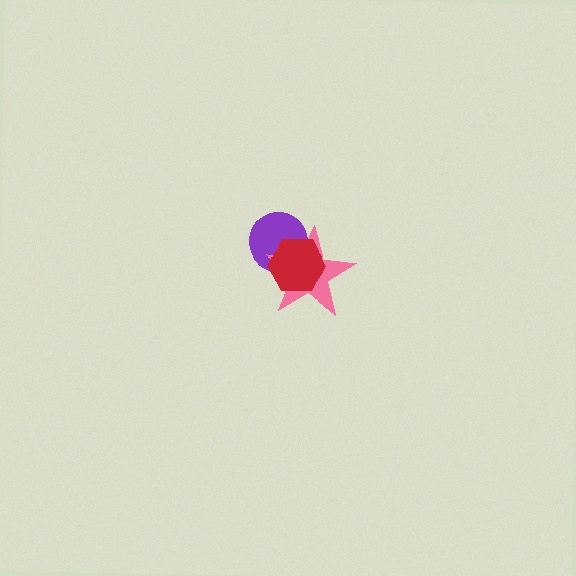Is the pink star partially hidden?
Yes, it is partially covered by another shape.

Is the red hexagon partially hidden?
No, no other shape covers it.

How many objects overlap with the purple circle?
2 objects overlap with the purple circle.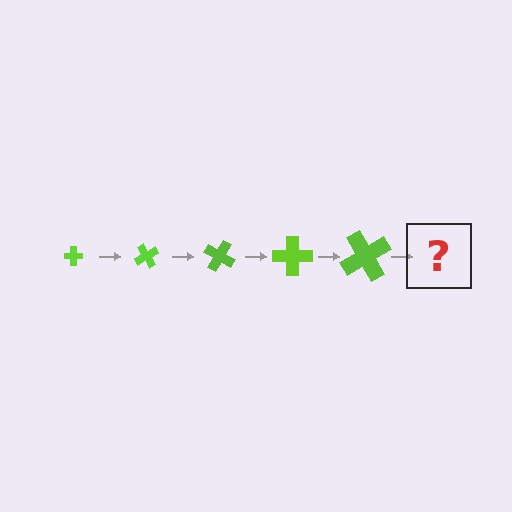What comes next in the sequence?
The next element should be a cross, larger than the previous one and rotated 300 degrees from the start.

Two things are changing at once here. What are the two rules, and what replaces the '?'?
The two rules are that the cross grows larger each step and it rotates 60 degrees each step. The '?' should be a cross, larger than the previous one and rotated 300 degrees from the start.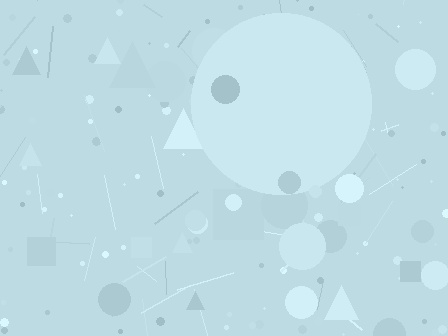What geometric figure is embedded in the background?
A circle is embedded in the background.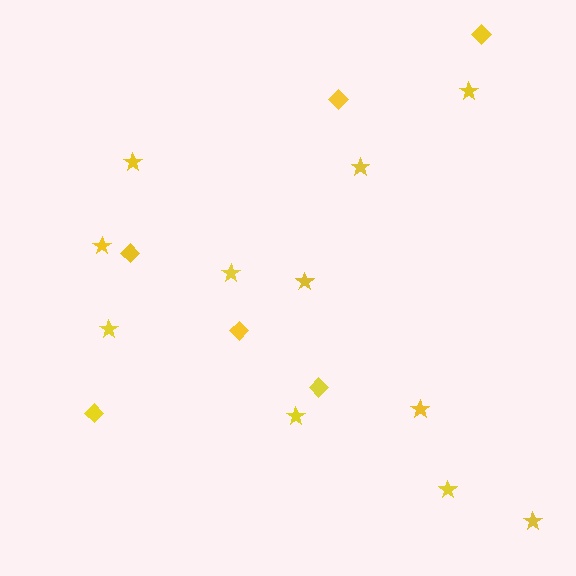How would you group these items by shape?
There are 2 groups: one group of diamonds (6) and one group of stars (11).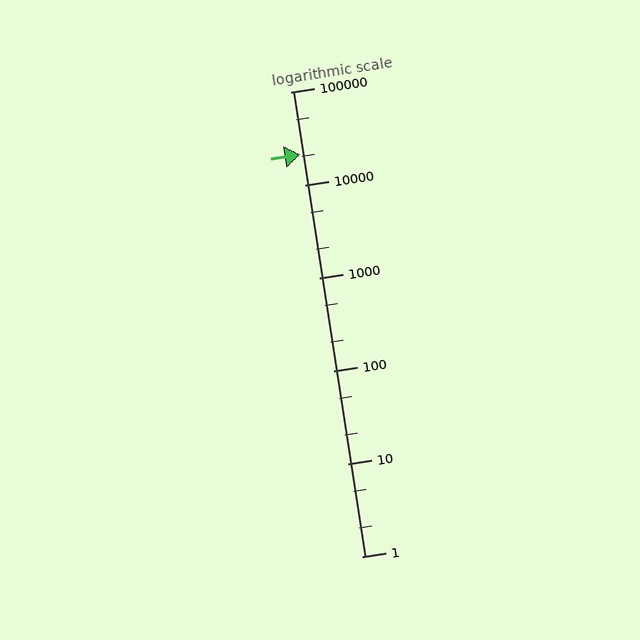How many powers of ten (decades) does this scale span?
The scale spans 5 decades, from 1 to 100000.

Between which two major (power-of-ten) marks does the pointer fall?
The pointer is between 10000 and 100000.